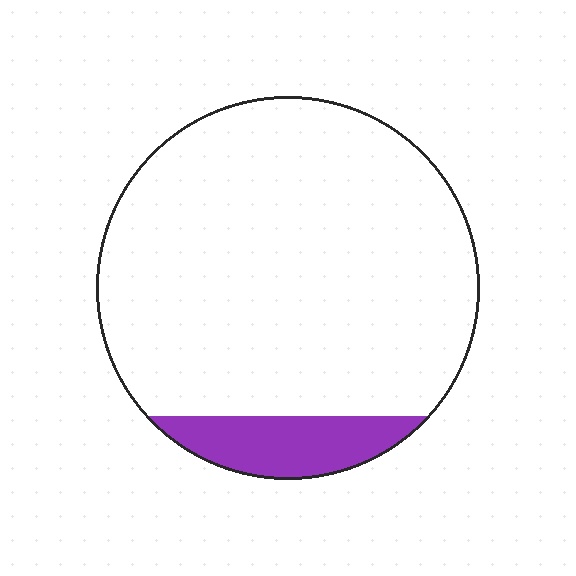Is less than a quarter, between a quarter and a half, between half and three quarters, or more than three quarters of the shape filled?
Less than a quarter.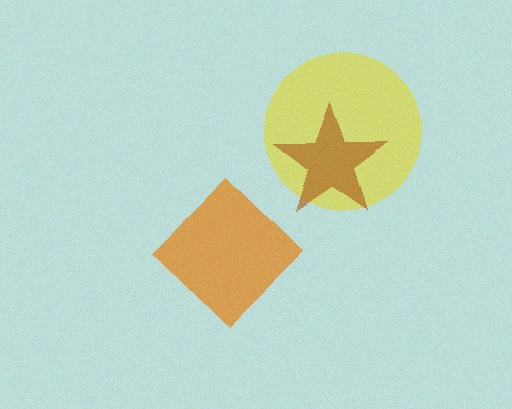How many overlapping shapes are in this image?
There are 3 overlapping shapes in the image.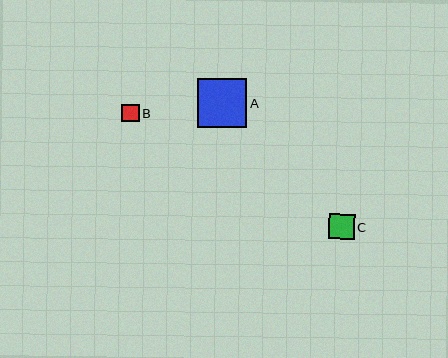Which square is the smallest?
Square B is the smallest with a size of approximately 17 pixels.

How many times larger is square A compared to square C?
Square A is approximately 1.9 times the size of square C.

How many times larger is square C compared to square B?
Square C is approximately 1.5 times the size of square B.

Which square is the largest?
Square A is the largest with a size of approximately 49 pixels.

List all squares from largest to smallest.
From largest to smallest: A, C, B.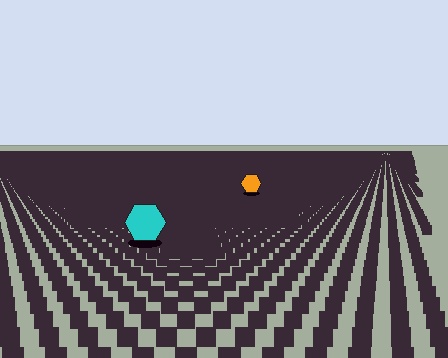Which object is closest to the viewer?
The cyan hexagon is closest. The texture marks near it are larger and more spread out.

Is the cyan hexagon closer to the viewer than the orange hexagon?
Yes. The cyan hexagon is closer — you can tell from the texture gradient: the ground texture is coarser near it.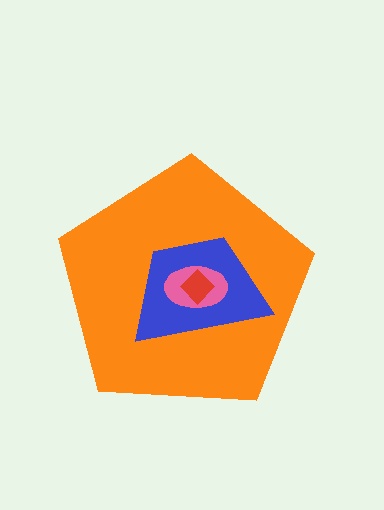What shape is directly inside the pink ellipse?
The red diamond.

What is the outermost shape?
The orange pentagon.